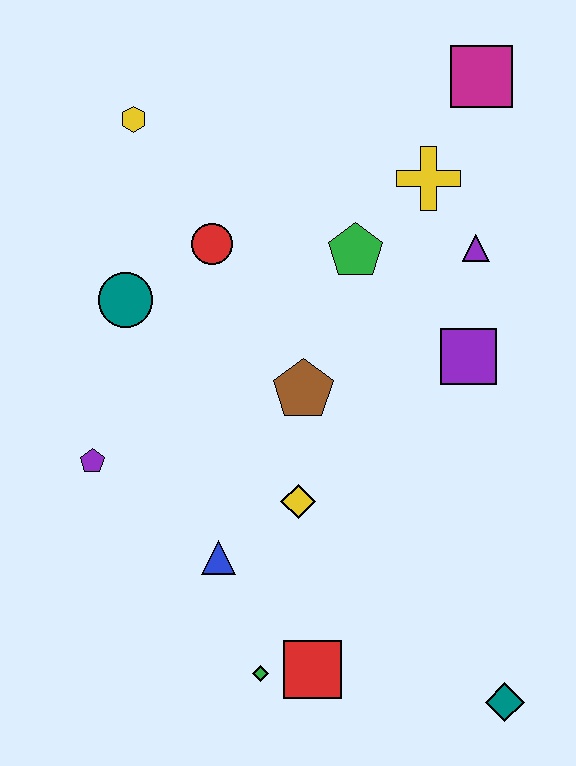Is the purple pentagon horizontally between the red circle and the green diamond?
No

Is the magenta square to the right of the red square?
Yes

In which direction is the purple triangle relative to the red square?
The purple triangle is above the red square.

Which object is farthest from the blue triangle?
The magenta square is farthest from the blue triangle.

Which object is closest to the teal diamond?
The red square is closest to the teal diamond.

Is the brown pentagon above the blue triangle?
Yes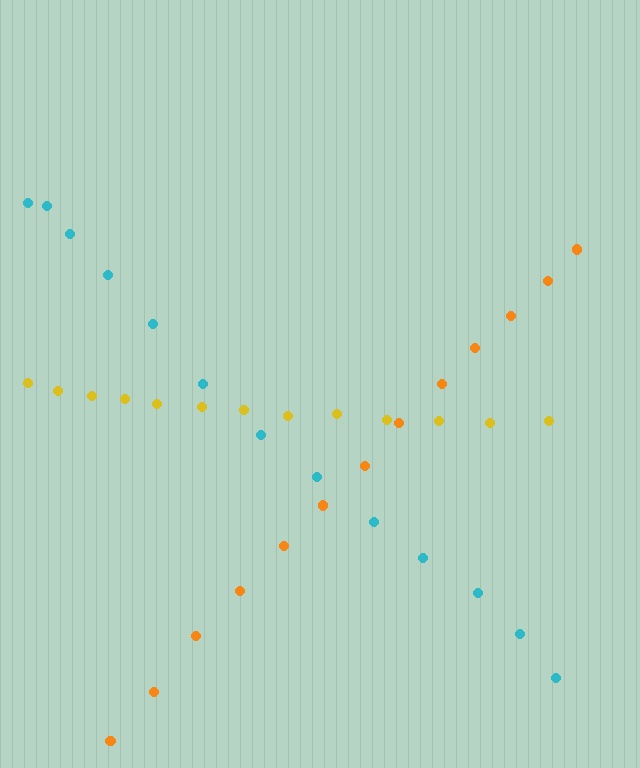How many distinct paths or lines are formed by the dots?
There are 3 distinct paths.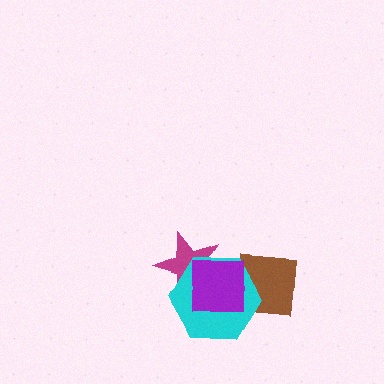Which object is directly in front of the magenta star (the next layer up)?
The cyan hexagon is directly in front of the magenta star.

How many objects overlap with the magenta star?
2 objects overlap with the magenta star.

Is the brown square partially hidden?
Yes, it is partially covered by another shape.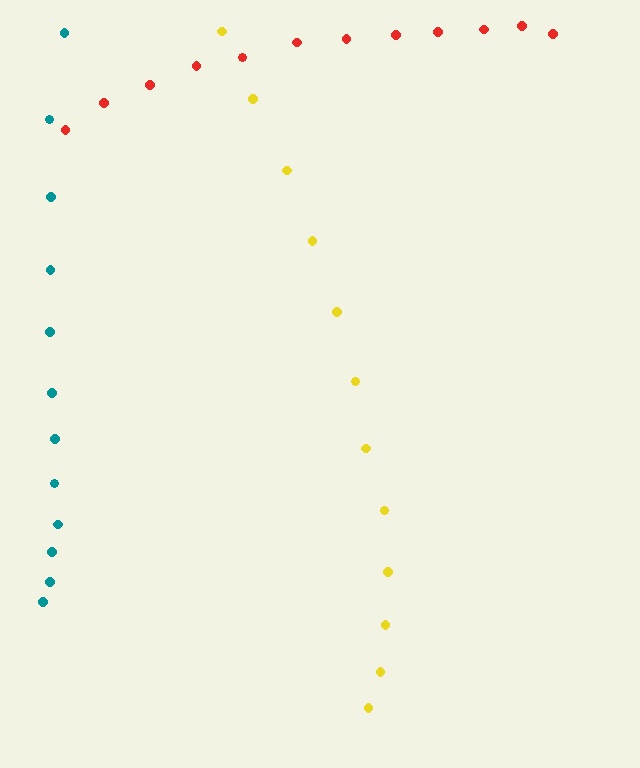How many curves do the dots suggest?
There are 3 distinct paths.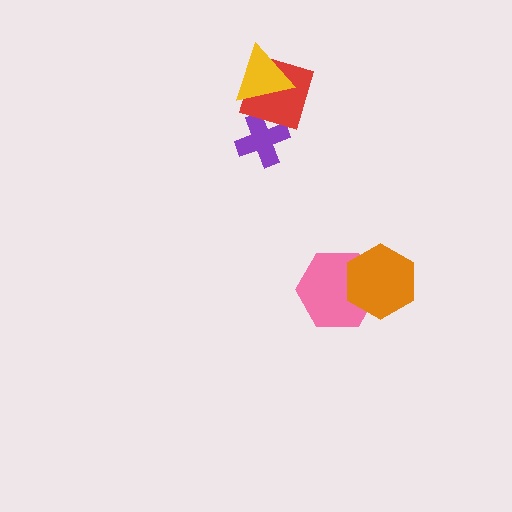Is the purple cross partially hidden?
Yes, it is partially covered by another shape.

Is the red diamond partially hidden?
Yes, it is partially covered by another shape.